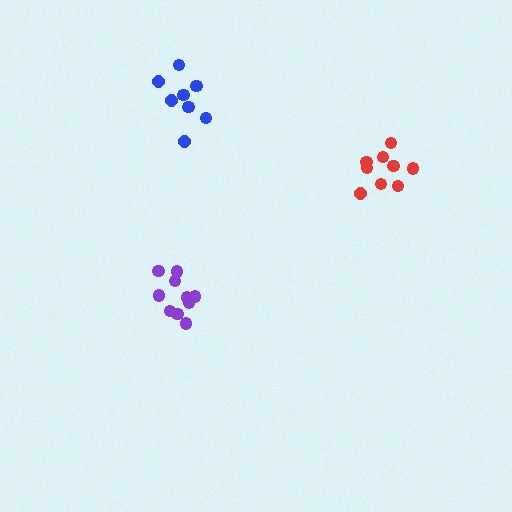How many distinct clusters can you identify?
There are 3 distinct clusters.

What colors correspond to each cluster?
The clusters are colored: purple, red, blue.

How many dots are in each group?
Group 1: 10 dots, Group 2: 9 dots, Group 3: 8 dots (27 total).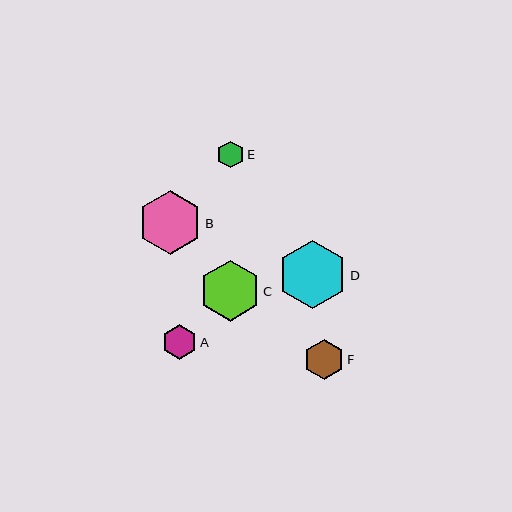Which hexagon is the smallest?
Hexagon E is the smallest with a size of approximately 27 pixels.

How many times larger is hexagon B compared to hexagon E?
Hexagon B is approximately 2.4 times the size of hexagon E.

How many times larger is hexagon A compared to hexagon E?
Hexagon A is approximately 1.3 times the size of hexagon E.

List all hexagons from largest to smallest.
From largest to smallest: D, B, C, F, A, E.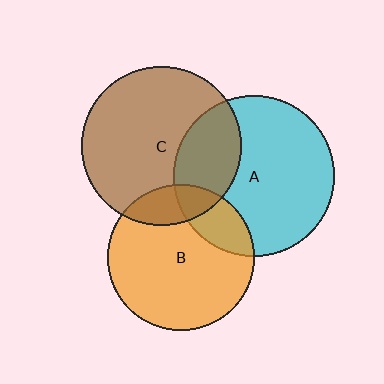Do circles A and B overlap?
Yes.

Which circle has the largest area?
Circle A (cyan).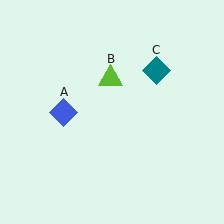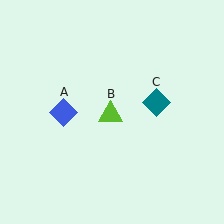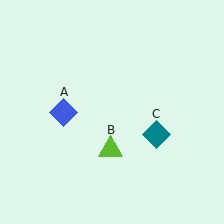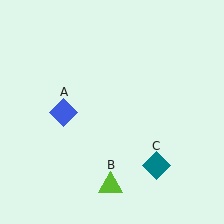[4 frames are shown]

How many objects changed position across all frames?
2 objects changed position: lime triangle (object B), teal diamond (object C).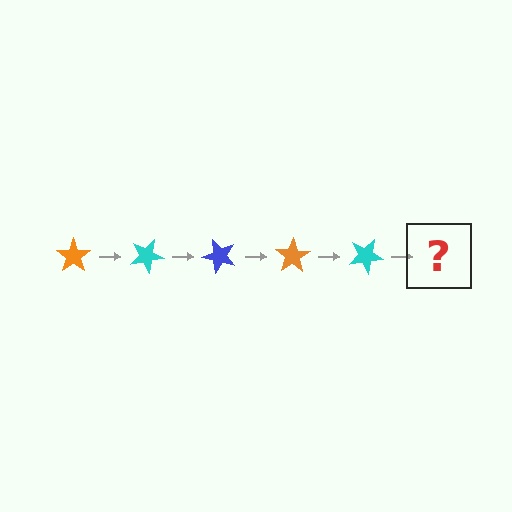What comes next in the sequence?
The next element should be a blue star, rotated 125 degrees from the start.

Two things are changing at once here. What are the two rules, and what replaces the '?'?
The two rules are that it rotates 25 degrees each step and the color cycles through orange, cyan, and blue. The '?' should be a blue star, rotated 125 degrees from the start.